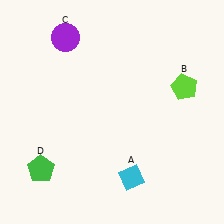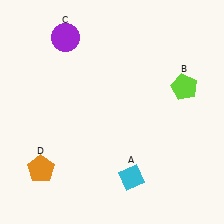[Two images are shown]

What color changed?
The pentagon (D) changed from green in Image 1 to orange in Image 2.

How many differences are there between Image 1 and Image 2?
There is 1 difference between the two images.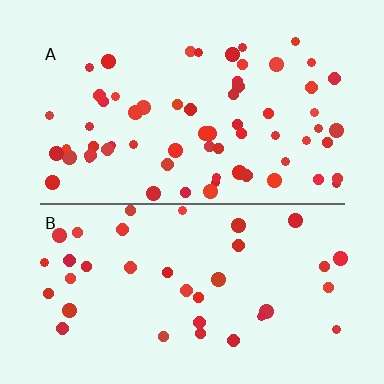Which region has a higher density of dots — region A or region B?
A (the top).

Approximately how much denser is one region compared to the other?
Approximately 1.7× — region A over region B.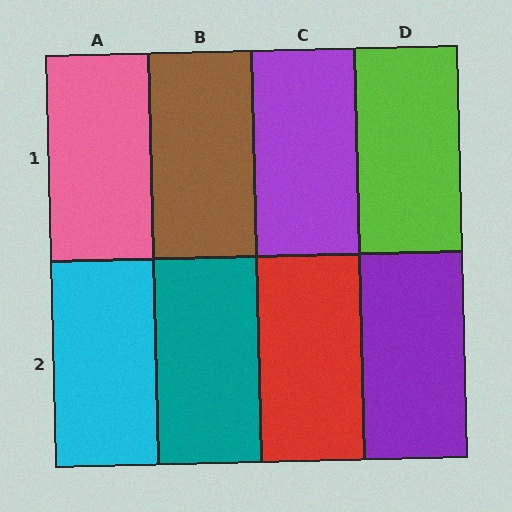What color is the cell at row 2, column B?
Teal.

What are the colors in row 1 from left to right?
Pink, brown, purple, lime.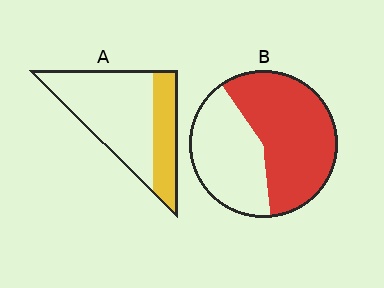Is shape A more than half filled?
No.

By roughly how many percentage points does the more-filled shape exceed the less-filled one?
By roughly 30 percentage points (B over A).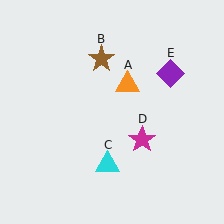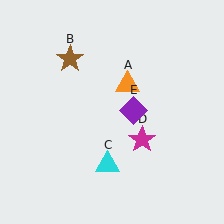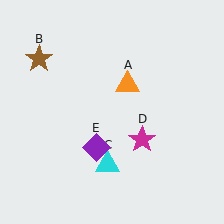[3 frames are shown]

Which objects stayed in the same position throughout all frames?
Orange triangle (object A) and cyan triangle (object C) and magenta star (object D) remained stationary.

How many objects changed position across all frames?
2 objects changed position: brown star (object B), purple diamond (object E).